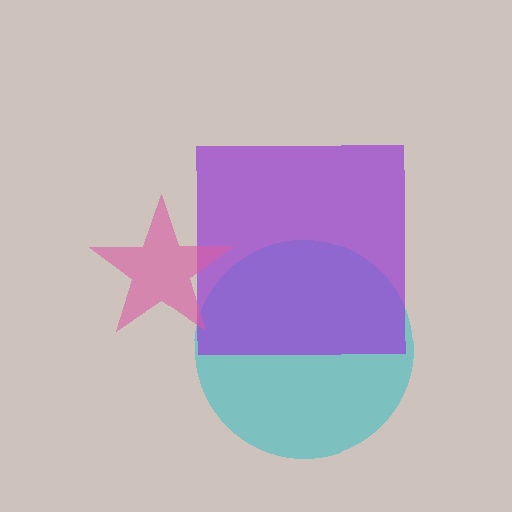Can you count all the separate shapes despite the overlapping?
Yes, there are 3 separate shapes.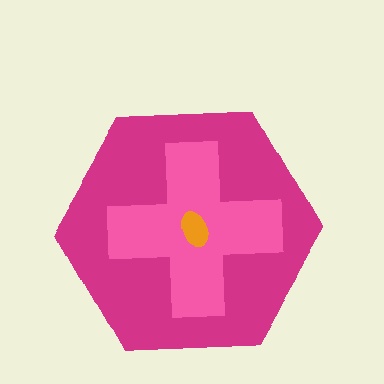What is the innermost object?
The orange ellipse.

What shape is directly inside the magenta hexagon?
The pink cross.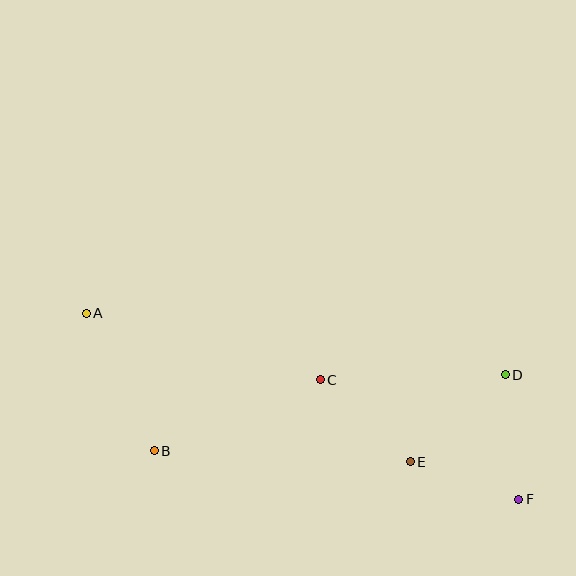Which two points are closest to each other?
Points E and F are closest to each other.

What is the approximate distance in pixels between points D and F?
The distance between D and F is approximately 126 pixels.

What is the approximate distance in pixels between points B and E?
The distance between B and E is approximately 256 pixels.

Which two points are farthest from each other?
Points A and F are farthest from each other.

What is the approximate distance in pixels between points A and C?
The distance between A and C is approximately 243 pixels.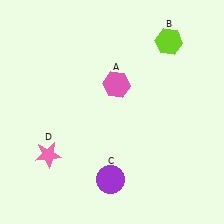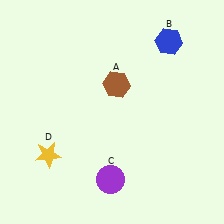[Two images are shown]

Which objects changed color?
A changed from pink to brown. B changed from lime to blue. D changed from pink to yellow.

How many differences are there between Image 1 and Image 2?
There are 3 differences between the two images.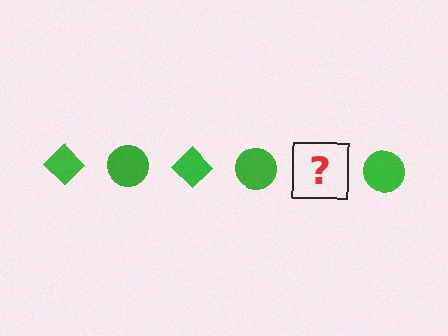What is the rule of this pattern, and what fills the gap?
The rule is that the pattern cycles through diamond, circle shapes in green. The gap should be filled with a green diamond.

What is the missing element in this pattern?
The missing element is a green diamond.